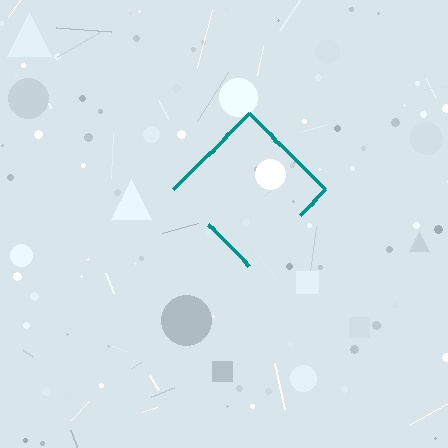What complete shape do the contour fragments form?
The contour fragments form a diamond.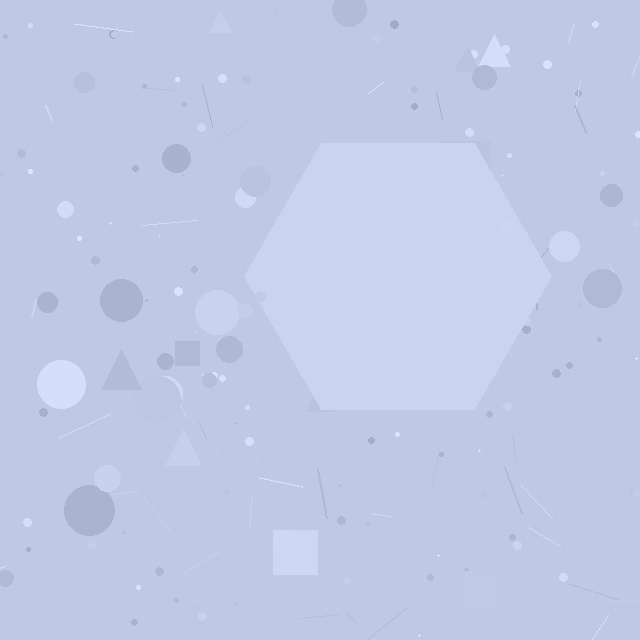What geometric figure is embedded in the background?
A hexagon is embedded in the background.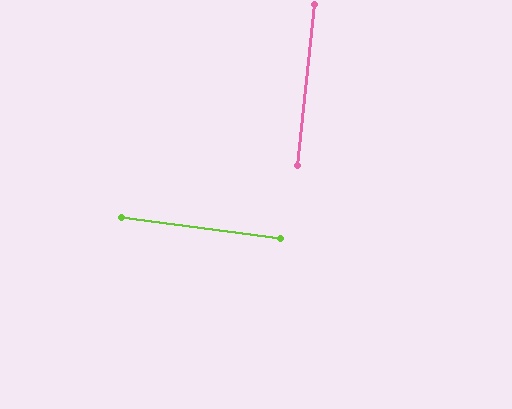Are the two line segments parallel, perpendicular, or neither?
Perpendicular — they meet at approximately 88°.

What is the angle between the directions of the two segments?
Approximately 88 degrees.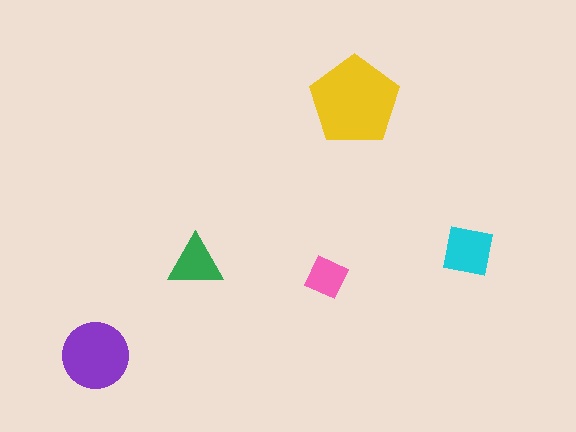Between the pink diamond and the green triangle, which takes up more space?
The green triangle.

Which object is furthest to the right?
The cyan square is rightmost.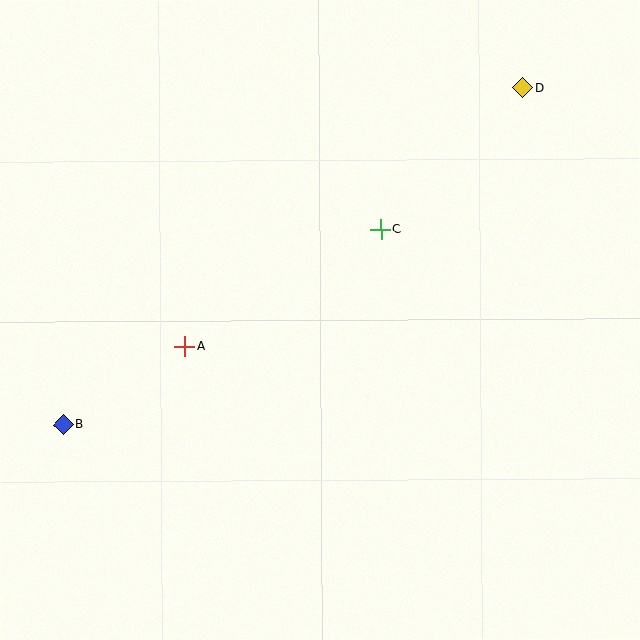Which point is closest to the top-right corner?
Point D is closest to the top-right corner.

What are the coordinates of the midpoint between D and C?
The midpoint between D and C is at (452, 158).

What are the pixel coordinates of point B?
Point B is at (63, 425).